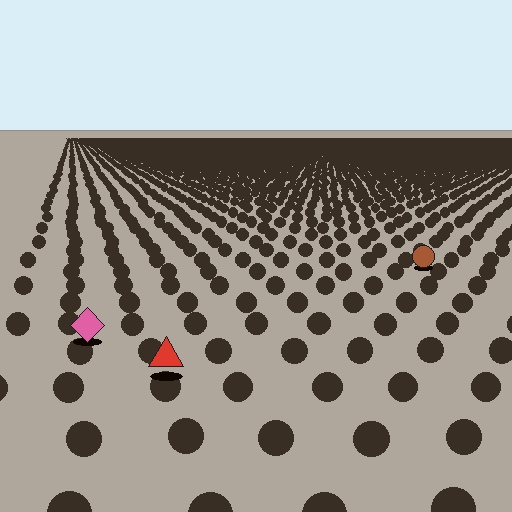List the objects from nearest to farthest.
From nearest to farthest: the red triangle, the pink diamond, the brown circle.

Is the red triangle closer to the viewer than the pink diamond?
Yes. The red triangle is closer — you can tell from the texture gradient: the ground texture is coarser near it.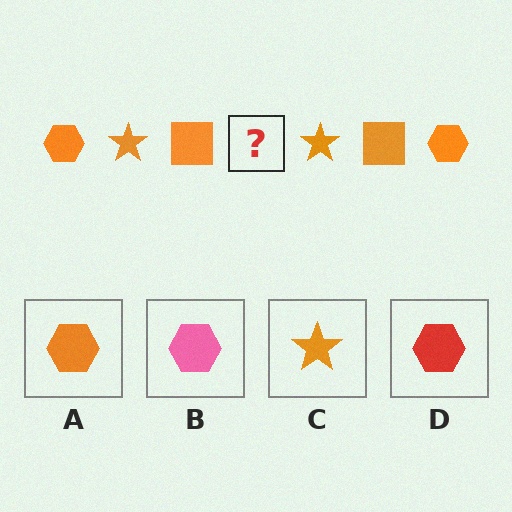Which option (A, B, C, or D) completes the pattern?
A.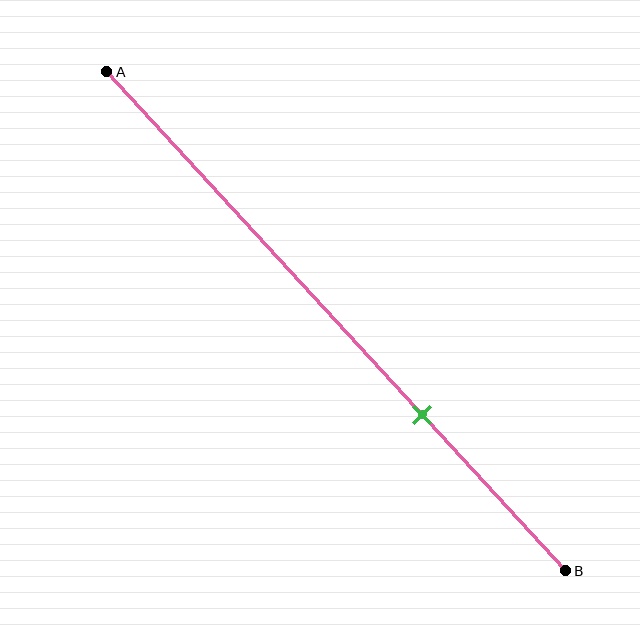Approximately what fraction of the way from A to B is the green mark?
The green mark is approximately 70% of the way from A to B.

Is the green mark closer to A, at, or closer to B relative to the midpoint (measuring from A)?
The green mark is closer to point B than the midpoint of segment AB.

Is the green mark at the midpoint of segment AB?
No, the mark is at about 70% from A, not at the 50% midpoint.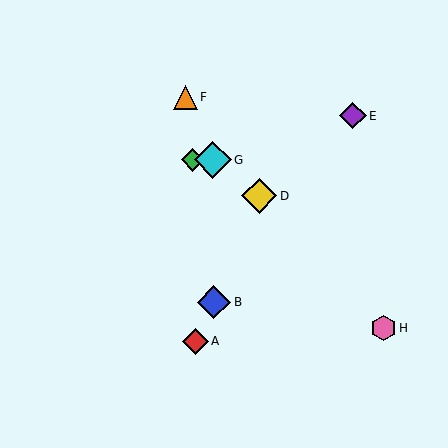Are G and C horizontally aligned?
Yes, both are at y≈160.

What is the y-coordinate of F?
Object F is at y≈97.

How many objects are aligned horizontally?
2 objects (C, G) are aligned horizontally.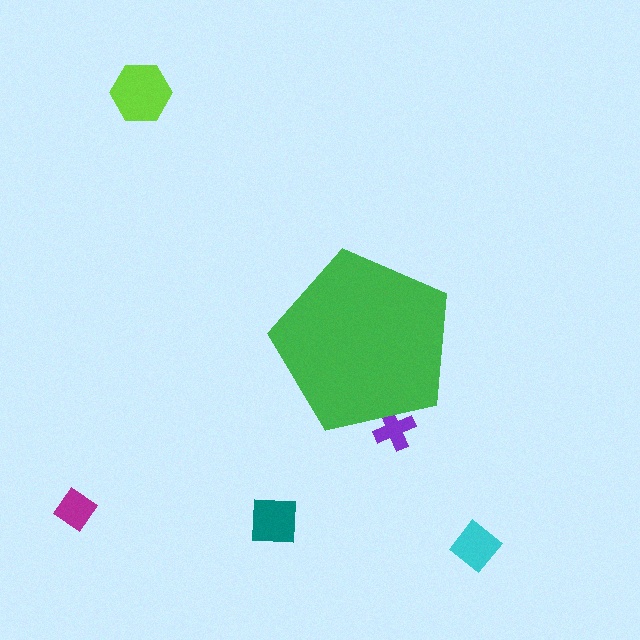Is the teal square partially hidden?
No, the teal square is fully visible.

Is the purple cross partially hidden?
Yes, the purple cross is partially hidden behind the green pentagon.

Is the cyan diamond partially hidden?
No, the cyan diamond is fully visible.